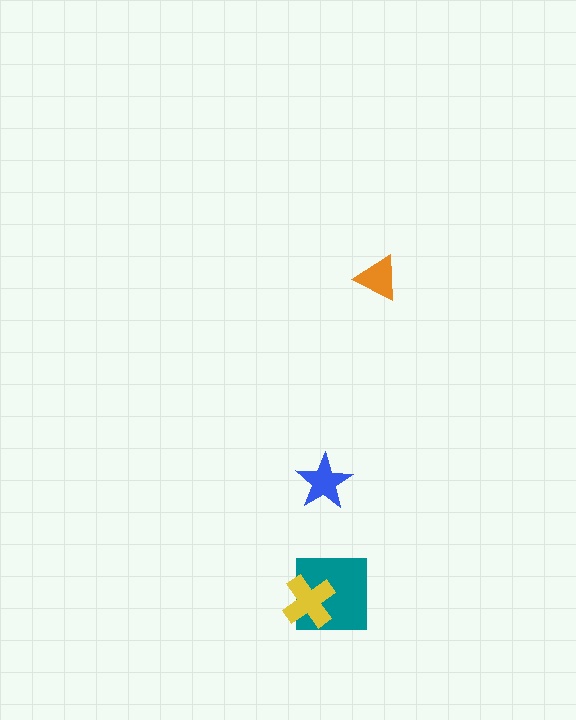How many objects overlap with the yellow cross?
1 object overlaps with the yellow cross.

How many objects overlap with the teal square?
1 object overlaps with the teal square.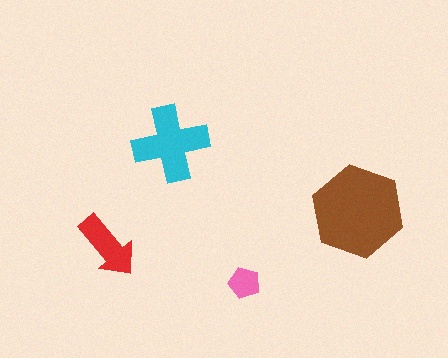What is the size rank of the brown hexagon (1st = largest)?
1st.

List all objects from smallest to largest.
The pink pentagon, the red arrow, the cyan cross, the brown hexagon.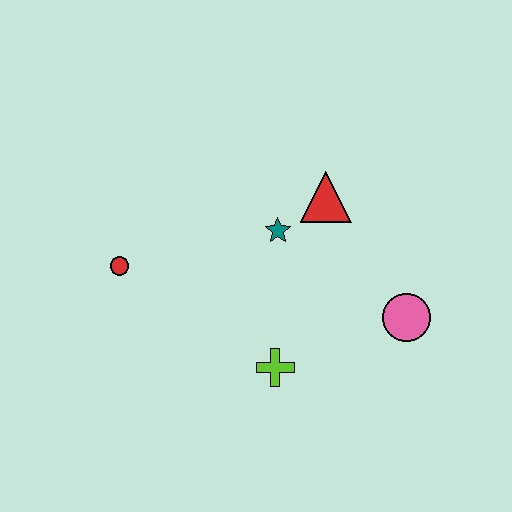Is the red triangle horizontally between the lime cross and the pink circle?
Yes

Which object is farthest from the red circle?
The pink circle is farthest from the red circle.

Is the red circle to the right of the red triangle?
No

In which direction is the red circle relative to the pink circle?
The red circle is to the left of the pink circle.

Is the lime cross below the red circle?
Yes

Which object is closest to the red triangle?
The teal star is closest to the red triangle.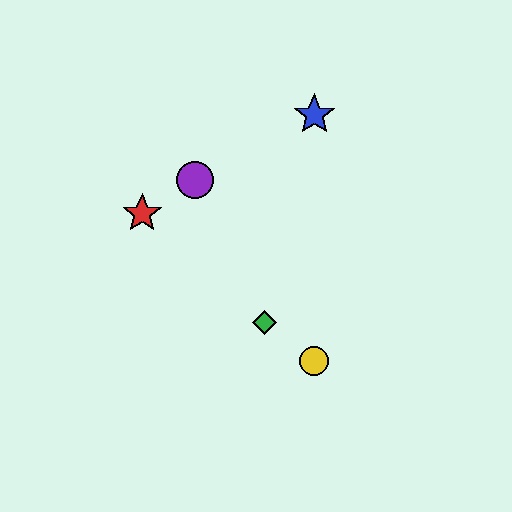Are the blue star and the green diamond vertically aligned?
No, the blue star is at x≈314 and the green diamond is at x≈265.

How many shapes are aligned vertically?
2 shapes (the blue star, the yellow circle) are aligned vertically.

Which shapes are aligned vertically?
The blue star, the yellow circle are aligned vertically.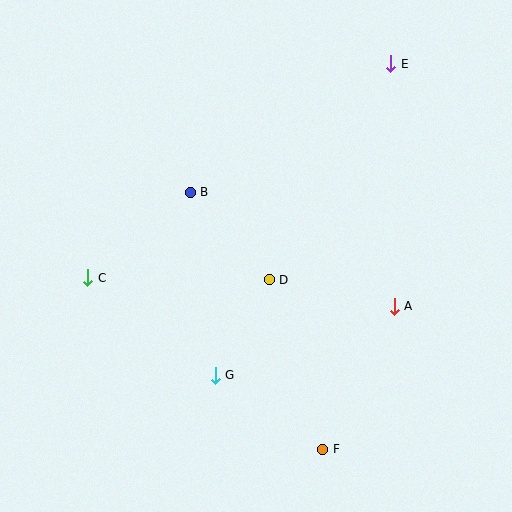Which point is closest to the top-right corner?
Point E is closest to the top-right corner.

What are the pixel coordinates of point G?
Point G is at (215, 375).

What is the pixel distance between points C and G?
The distance between C and G is 161 pixels.